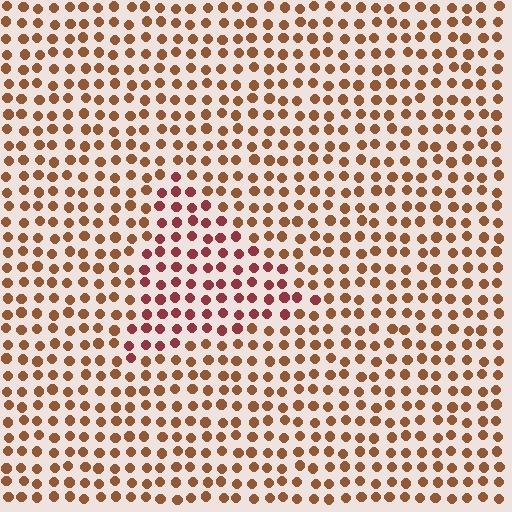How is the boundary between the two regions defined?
The boundary is defined purely by a slight shift in hue (about 31 degrees). Spacing, size, and orientation are identical on both sides.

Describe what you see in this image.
The image is filled with small brown elements in a uniform arrangement. A triangle-shaped region is visible where the elements are tinted to a slightly different hue, forming a subtle color boundary.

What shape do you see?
I see a triangle.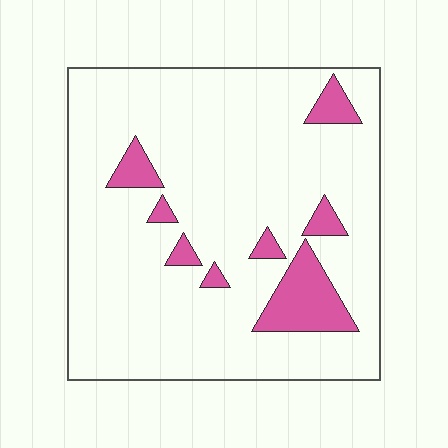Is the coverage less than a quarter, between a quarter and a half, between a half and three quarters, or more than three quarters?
Less than a quarter.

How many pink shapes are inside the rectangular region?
8.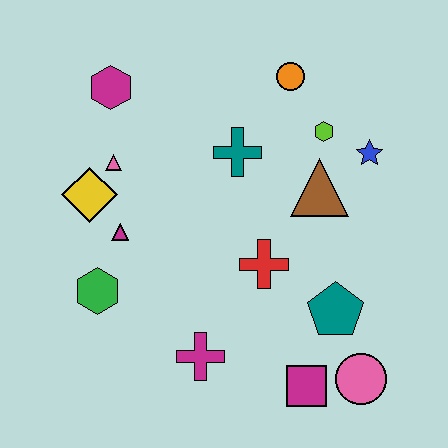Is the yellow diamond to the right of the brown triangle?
No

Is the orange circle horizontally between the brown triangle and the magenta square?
No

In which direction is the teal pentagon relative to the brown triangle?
The teal pentagon is below the brown triangle.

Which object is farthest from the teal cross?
The pink circle is farthest from the teal cross.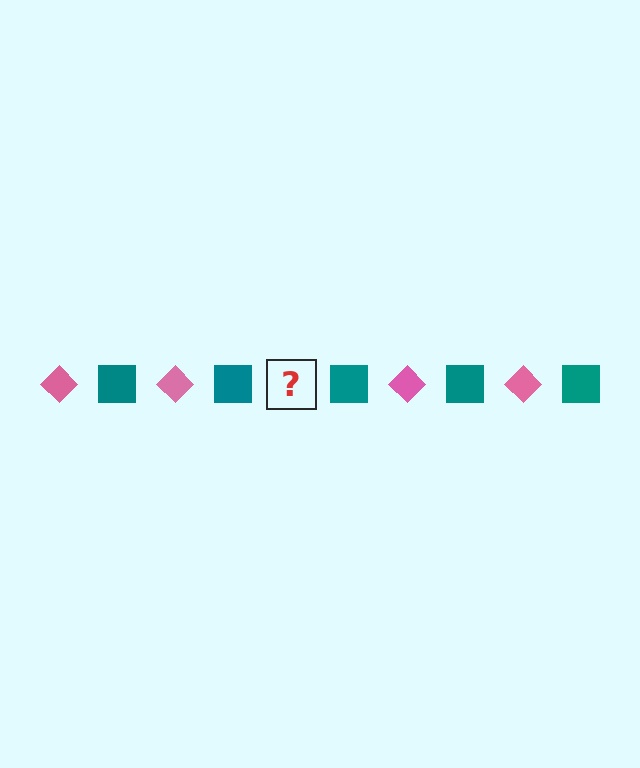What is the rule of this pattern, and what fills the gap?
The rule is that the pattern alternates between pink diamond and teal square. The gap should be filled with a pink diamond.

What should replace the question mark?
The question mark should be replaced with a pink diamond.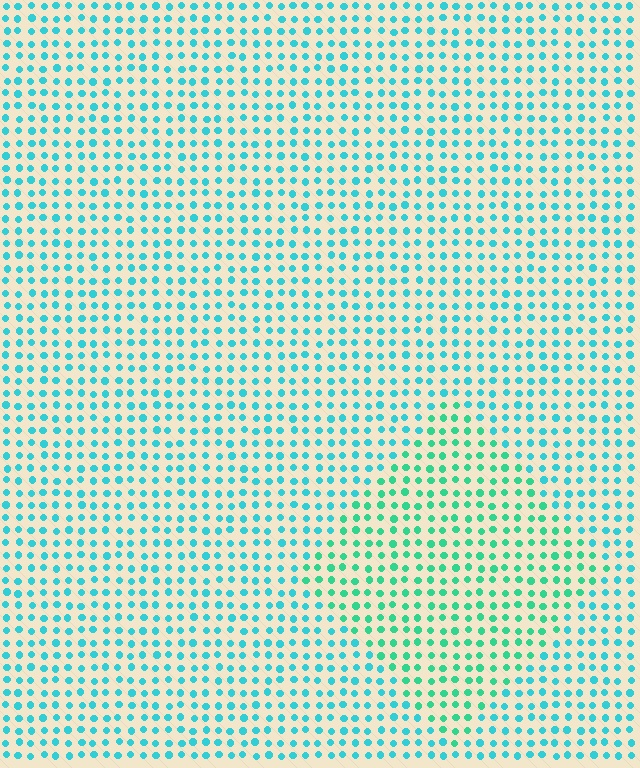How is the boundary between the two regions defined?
The boundary is defined purely by a slight shift in hue (about 29 degrees). Spacing, size, and orientation are identical on both sides.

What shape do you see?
I see a diamond.